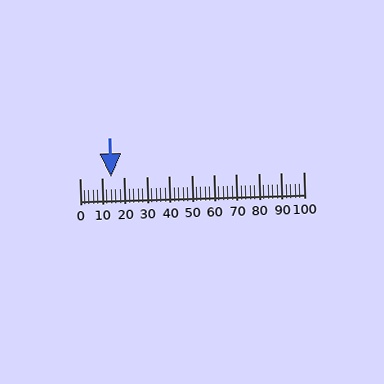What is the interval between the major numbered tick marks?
The major tick marks are spaced 10 units apart.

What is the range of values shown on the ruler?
The ruler shows values from 0 to 100.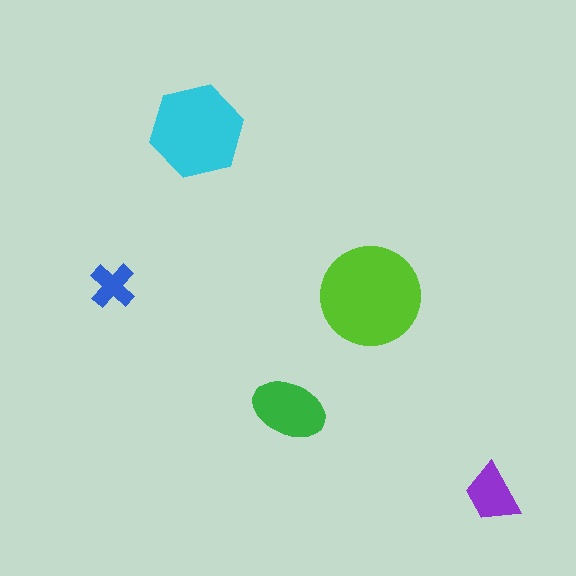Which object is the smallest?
The blue cross.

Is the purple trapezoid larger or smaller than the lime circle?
Smaller.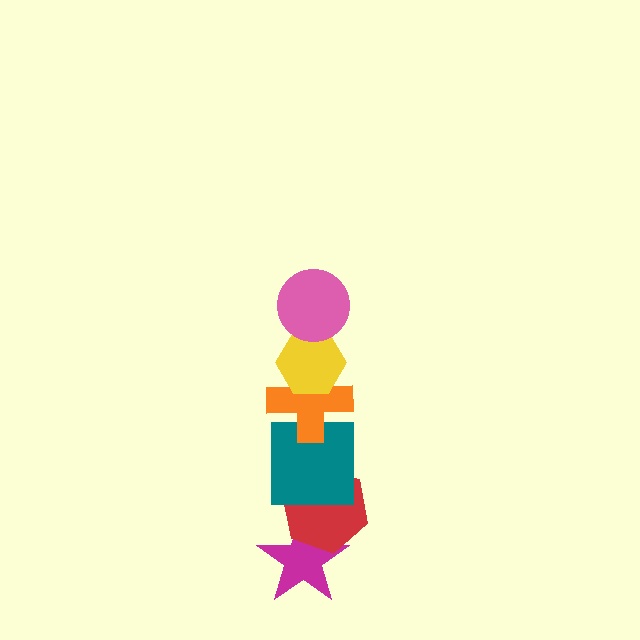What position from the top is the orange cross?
The orange cross is 3rd from the top.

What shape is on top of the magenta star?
The red hexagon is on top of the magenta star.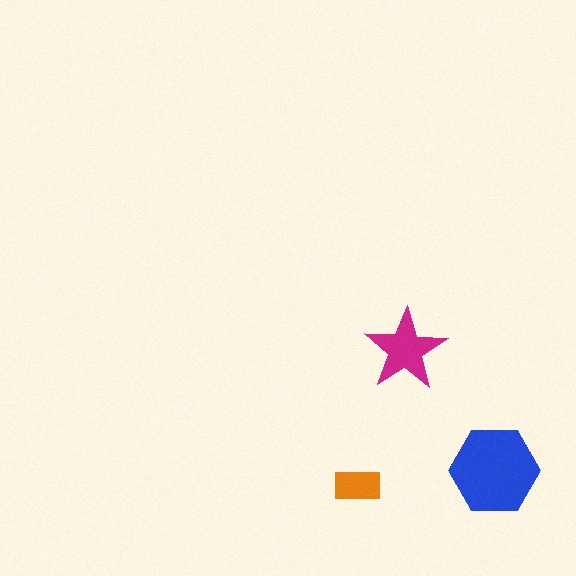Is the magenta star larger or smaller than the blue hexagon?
Smaller.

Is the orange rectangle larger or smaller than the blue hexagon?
Smaller.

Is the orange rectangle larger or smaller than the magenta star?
Smaller.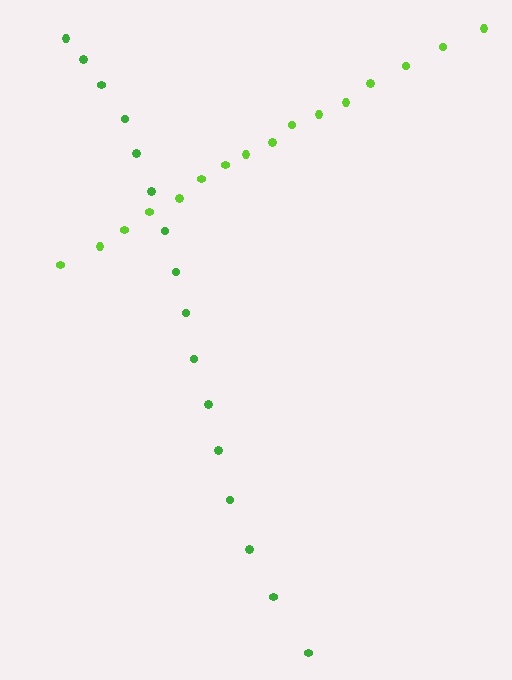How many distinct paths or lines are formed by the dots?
There are 2 distinct paths.